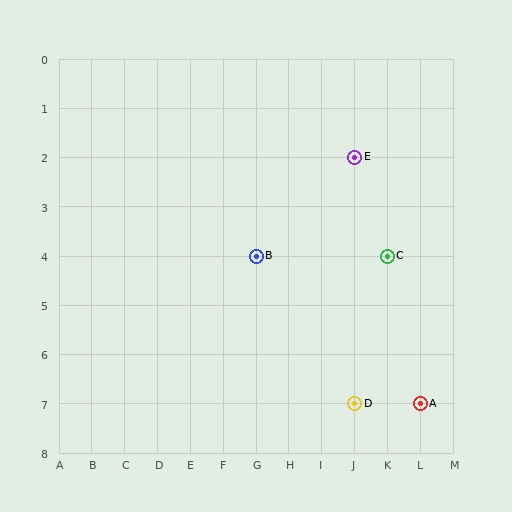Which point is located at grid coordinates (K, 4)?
Point C is at (K, 4).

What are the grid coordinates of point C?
Point C is at grid coordinates (K, 4).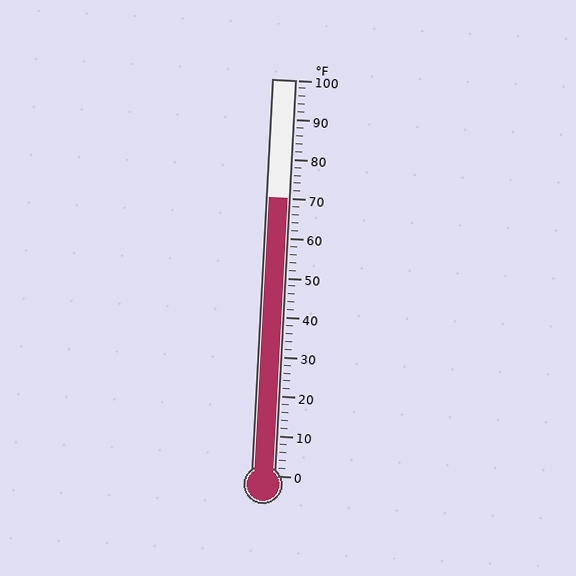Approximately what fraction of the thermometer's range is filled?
The thermometer is filled to approximately 70% of its range.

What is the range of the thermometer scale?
The thermometer scale ranges from 0°F to 100°F.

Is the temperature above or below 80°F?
The temperature is below 80°F.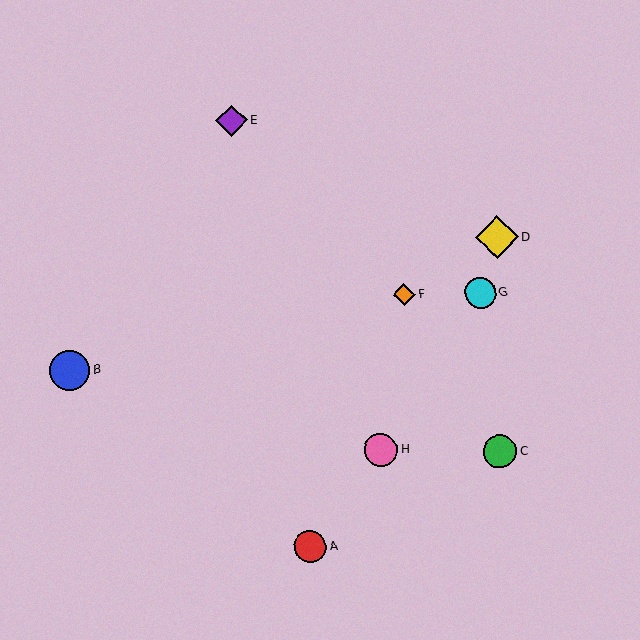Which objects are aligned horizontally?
Objects F, G are aligned horizontally.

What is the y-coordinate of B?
Object B is at y≈371.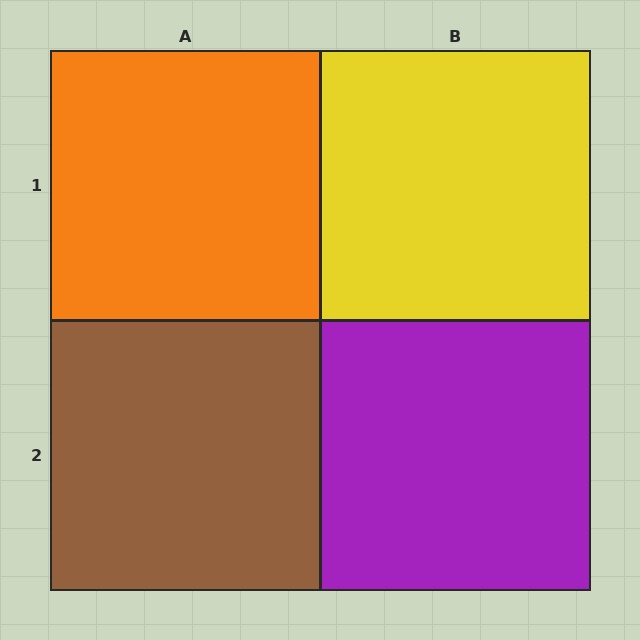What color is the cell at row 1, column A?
Orange.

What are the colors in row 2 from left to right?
Brown, purple.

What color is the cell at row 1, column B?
Yellow.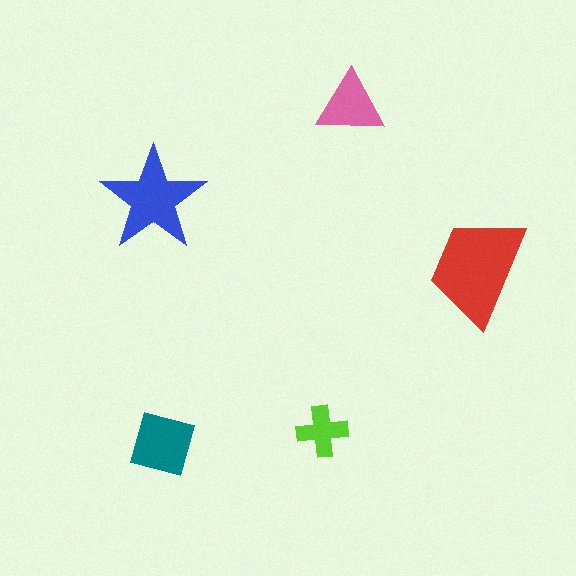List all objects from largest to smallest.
The red trapezoid, the blue star, the teal square, the pink triangle, the lime cross.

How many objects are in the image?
There are 5 objects in the image.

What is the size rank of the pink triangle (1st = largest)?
4th.